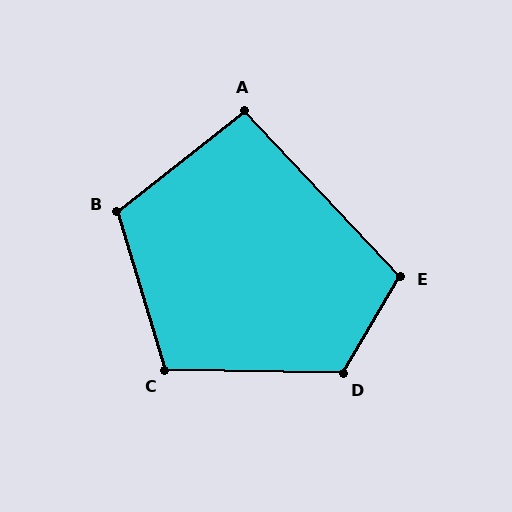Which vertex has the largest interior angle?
D, at approximately 120 degrees.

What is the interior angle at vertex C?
Approximately 108 degrees (obtuse).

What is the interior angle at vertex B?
Approximately 112 degrees (obtuse).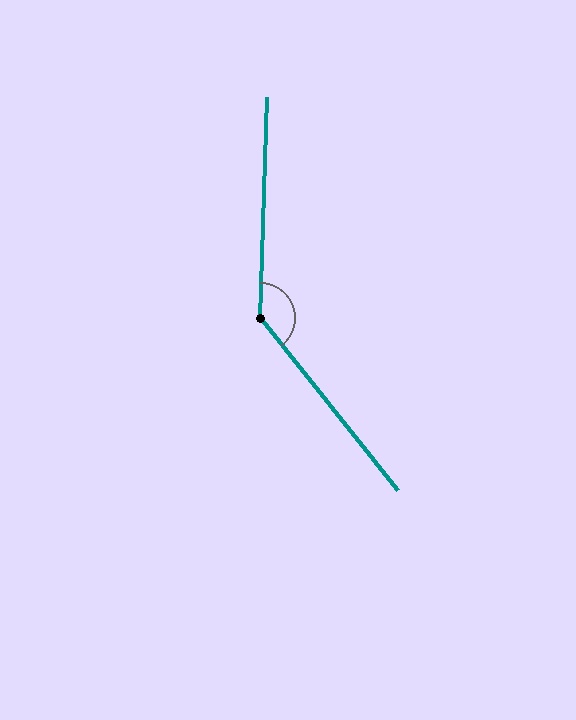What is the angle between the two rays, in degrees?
Approximately 139 degrees.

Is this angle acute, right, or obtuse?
It is obtuse.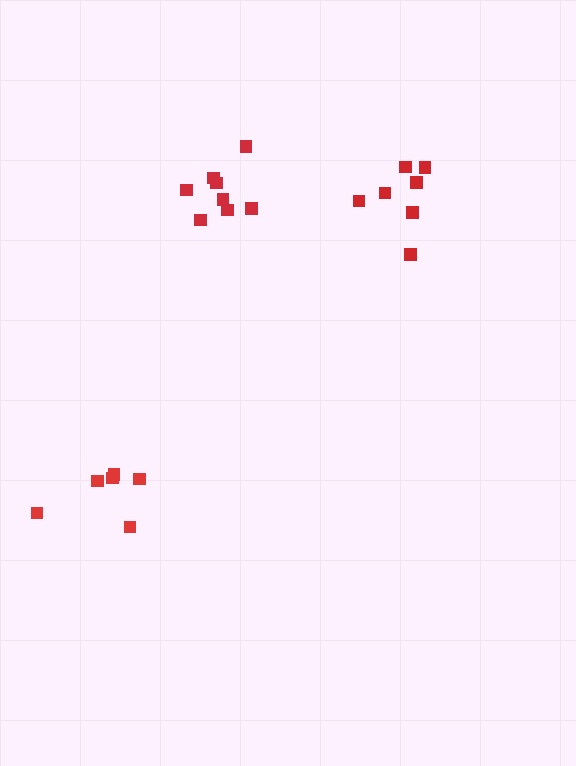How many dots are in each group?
Group 1: 7 dots, Group 2: 6 dots, Group 3: 9 dots (22 total).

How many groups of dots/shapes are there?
There are 3 groups.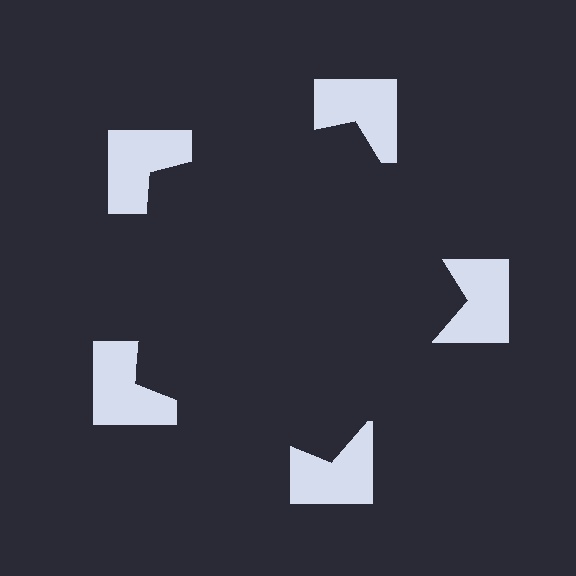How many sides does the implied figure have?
5 sides.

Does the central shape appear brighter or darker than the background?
It typically appears slightly darker than the background, even though no actual brightness change is drawn.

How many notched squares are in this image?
There are 5 — one at each vertex of the illusory pentagon.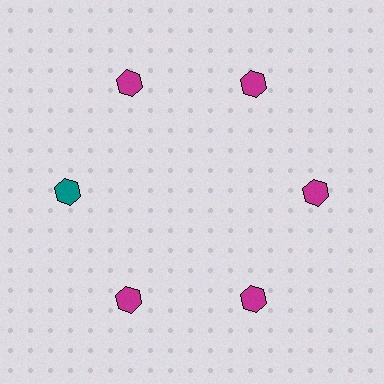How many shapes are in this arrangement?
There are 6 shapes arranged in a ring pattern.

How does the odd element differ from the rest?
It has a different color: teal instead of magenta.